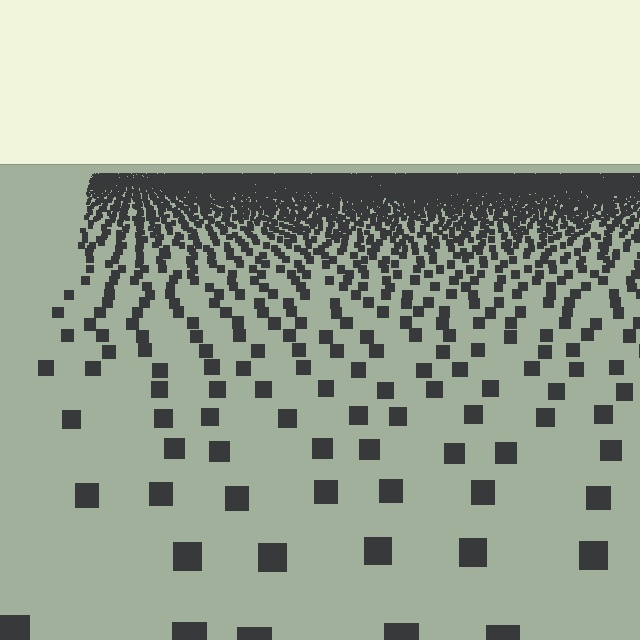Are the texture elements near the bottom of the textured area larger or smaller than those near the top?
Larger. Near the bottom, elements are closer to the viewer and appear at a bigger on-screen size.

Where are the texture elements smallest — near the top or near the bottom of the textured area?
Near the top.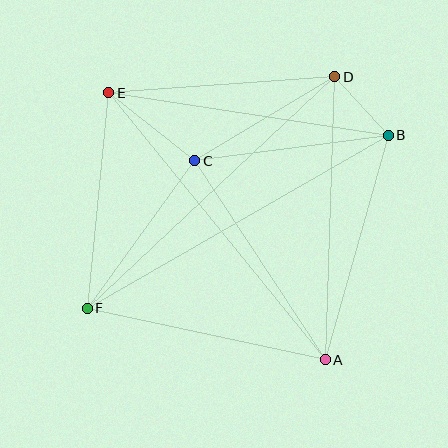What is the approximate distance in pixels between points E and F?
The distance between E and F is approximately 217 pixels.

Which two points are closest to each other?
Points B and D are closest to each other.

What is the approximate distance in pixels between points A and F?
The distance between A and F is approximately 244 pixels.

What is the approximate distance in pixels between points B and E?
The distance between B and E is approximately 283 pixels.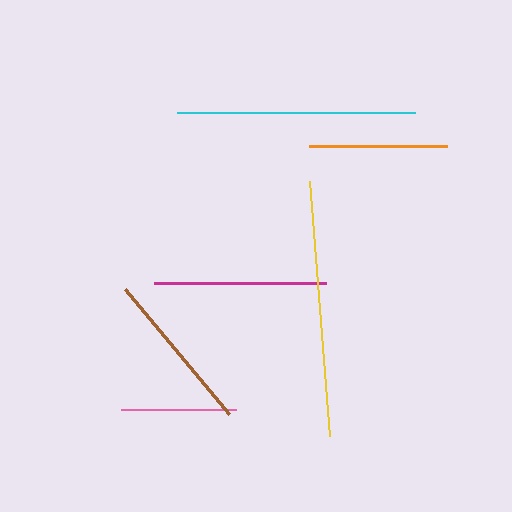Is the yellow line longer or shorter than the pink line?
The yellow line is longer than the pink line.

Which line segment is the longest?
The yellow line is the longest at approximately 256 pixels.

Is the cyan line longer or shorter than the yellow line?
The yellow line is longer than the cyan line.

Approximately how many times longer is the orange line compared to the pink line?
The orange line is approximately 1.2 times the length of the pink line.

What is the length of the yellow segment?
The yellow segment is approximately 256 pixels long.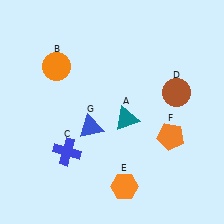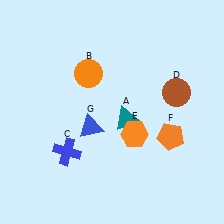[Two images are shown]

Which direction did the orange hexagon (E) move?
The orange hexagon (E) moved up.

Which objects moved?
The objects that moved are: the orange circle (B), the orange hexagon (E).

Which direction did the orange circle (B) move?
The orange circle (B) moved right.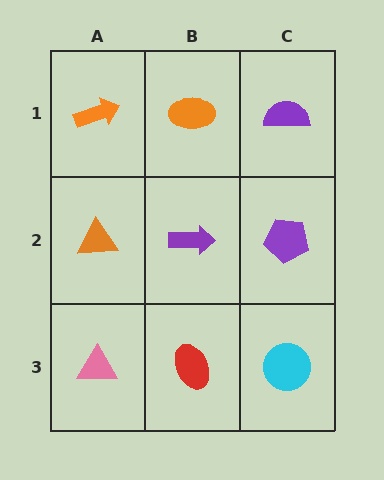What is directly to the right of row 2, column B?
A purple pentagon.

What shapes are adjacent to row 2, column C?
A purple semicircle (row 1, column C), a cyan circle (row 3, column C), a purple arrow (row 2, column B).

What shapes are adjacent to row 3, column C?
A purple pentagon (row 2, column C), a red ellipse (row 3, column B).